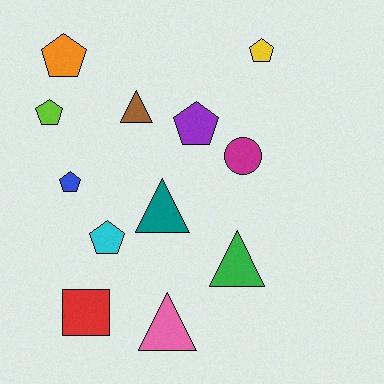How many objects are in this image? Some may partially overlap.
There are 12 objects.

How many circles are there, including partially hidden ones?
There is 1 circle.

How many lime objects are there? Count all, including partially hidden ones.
There is 1 lime object.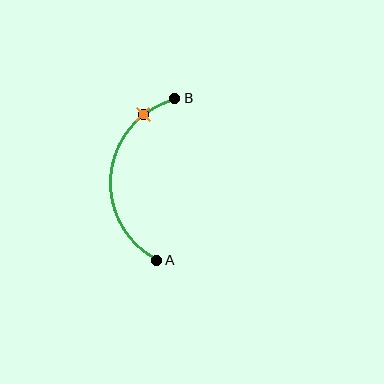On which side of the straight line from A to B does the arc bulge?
The arc bulges to the left of the straight line connecting A and B.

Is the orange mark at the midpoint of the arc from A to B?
No. The orange mark lies on the arc but is closer to endpoint B. The arc midpoint would be at the point on the curve equidistant along the arc from both A and B.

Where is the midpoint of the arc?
The arc midpoint is the point on the curve farthest from the straight line joining A and B. It sits to the left of that line.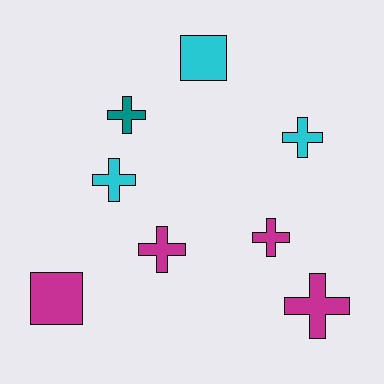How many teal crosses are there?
There is 1 teal cross.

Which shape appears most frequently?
Cross, with 6 objects.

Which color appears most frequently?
Magenta, with 4 objects.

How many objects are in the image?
There are 8 objects.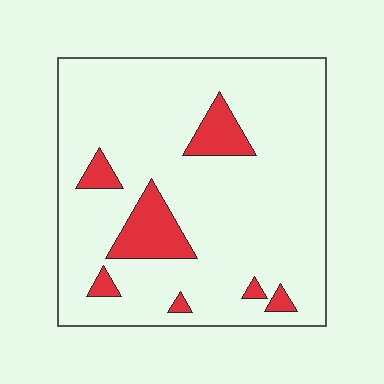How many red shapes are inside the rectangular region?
7.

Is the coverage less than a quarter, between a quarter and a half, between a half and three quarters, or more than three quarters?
Less than a quarter.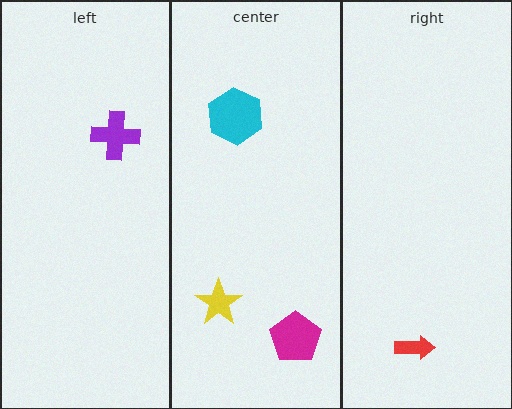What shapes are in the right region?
The red arrow.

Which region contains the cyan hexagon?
The center region.